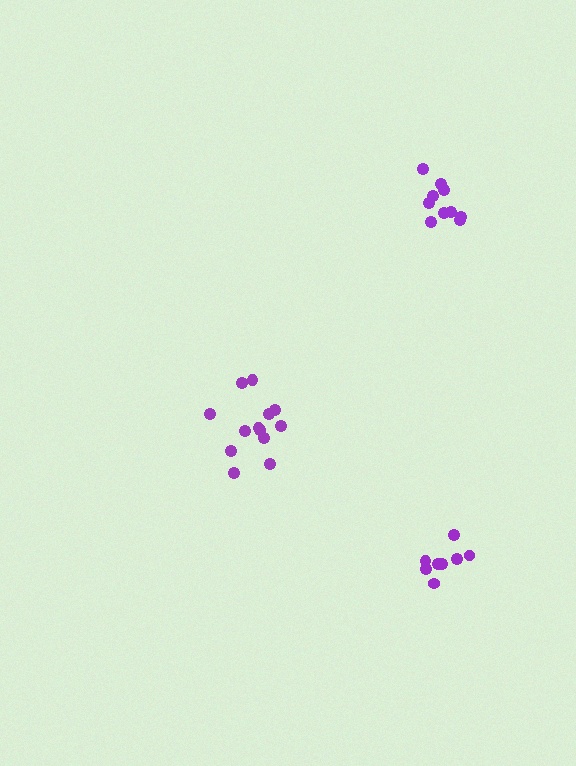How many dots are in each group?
Group 1: 8 dots, Group 2: 10 dots, Group 3: 14 dots (32 total).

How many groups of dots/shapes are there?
There are 3 groups.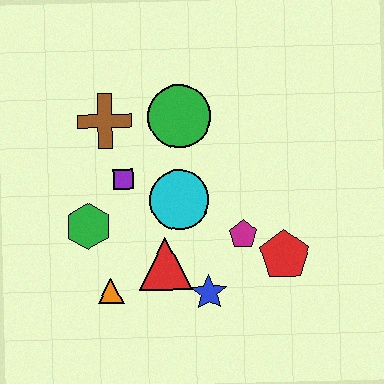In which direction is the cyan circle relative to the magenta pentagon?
The cyan circle is to the left of the magenta pentagon.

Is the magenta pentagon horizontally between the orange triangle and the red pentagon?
Yes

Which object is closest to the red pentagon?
The magenta pentagon is closest to the red pentagon.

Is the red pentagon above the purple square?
No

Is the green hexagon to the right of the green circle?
No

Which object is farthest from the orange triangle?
The green circle is farthest from the orange triangle.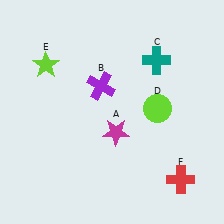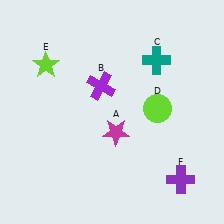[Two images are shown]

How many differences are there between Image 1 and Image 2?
There is 1 difference between the two images.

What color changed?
The cross (F) changed from red in Image 1 to purple in Image 2.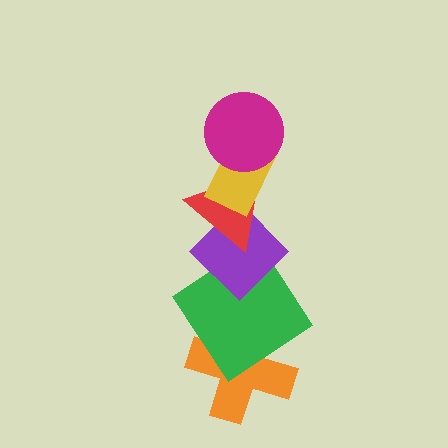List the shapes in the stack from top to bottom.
From top to bottom: the magenta circle, the yellow rectangle, the red triangle, the purple diamond, the green diamond, the orange cross.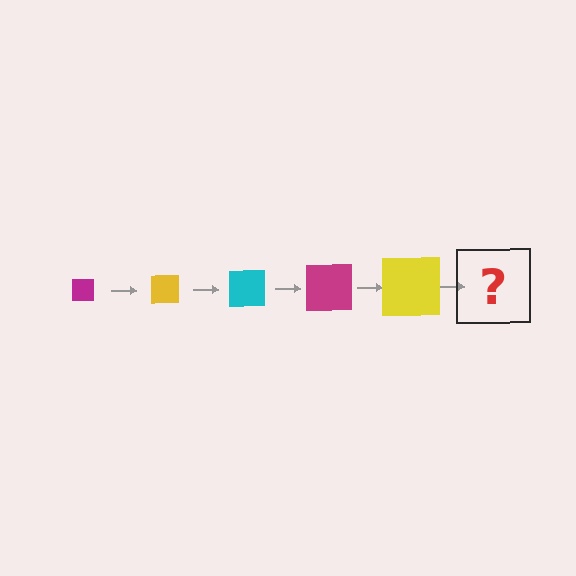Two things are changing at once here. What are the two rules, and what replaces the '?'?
The two rules are that the square grows larger each step and the color cycles through magenta, yellow, and cyan. The '?' should be a cyan square, larger than the previous one.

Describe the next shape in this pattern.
It should be a cyan square, larger than the previous one.